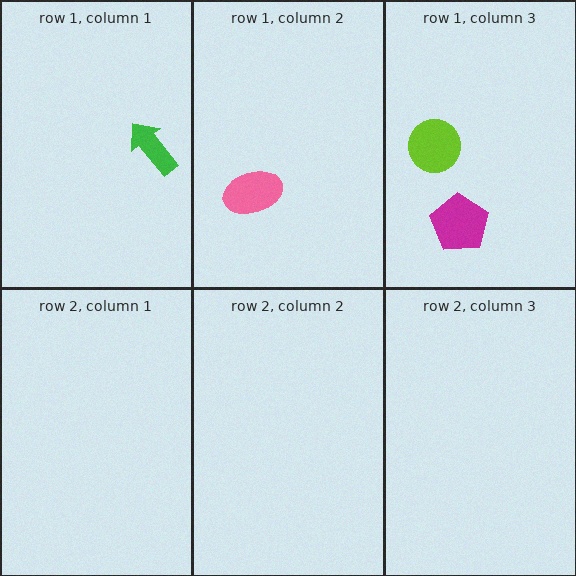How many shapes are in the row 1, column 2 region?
1.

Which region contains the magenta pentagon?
The row 1, column 3 region.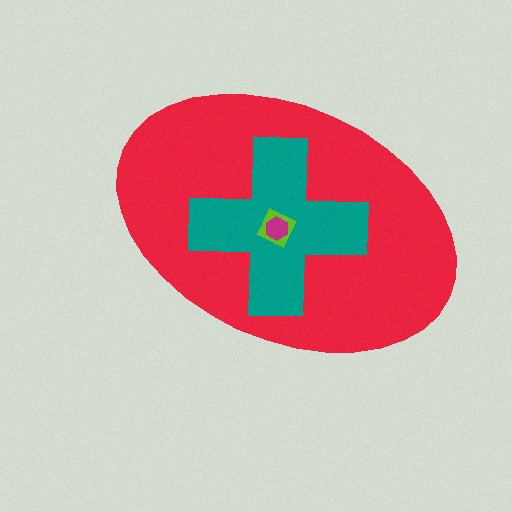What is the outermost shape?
The red ellipse.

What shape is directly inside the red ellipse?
The teal cross.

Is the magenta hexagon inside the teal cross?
Yes.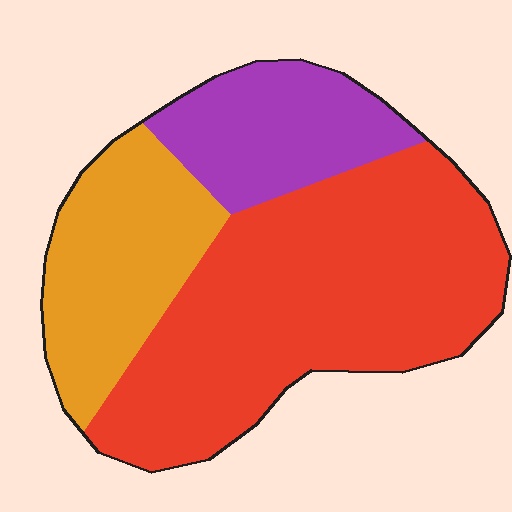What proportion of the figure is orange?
Orange covers 24% of the figure.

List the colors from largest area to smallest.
From largest to smallest: red, orange, purple.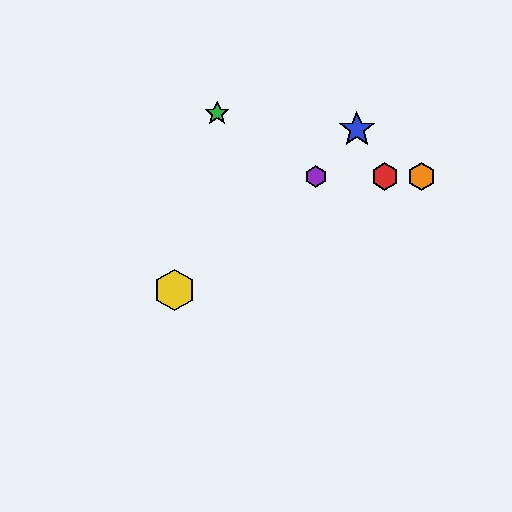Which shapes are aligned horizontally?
The red hexagon, the purple hexagon, the orange hexagon are aligned horizontally.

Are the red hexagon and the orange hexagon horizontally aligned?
Yes, both are at y≈176.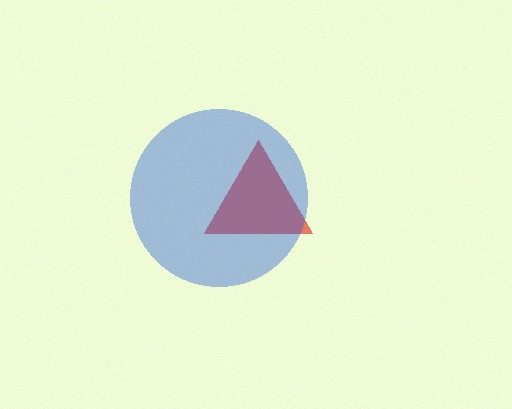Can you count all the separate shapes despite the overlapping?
Yes, there are 2 separate shapes.